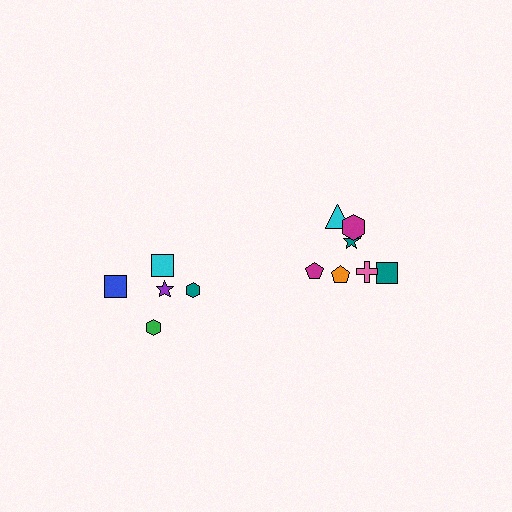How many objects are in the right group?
There are 8 objects.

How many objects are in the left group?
There are 5 objects.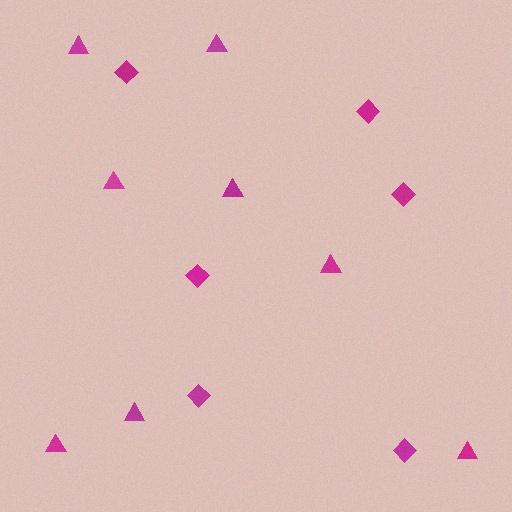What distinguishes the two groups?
There are 2 groups: one group of triangles (8) and one group of diamonds (6).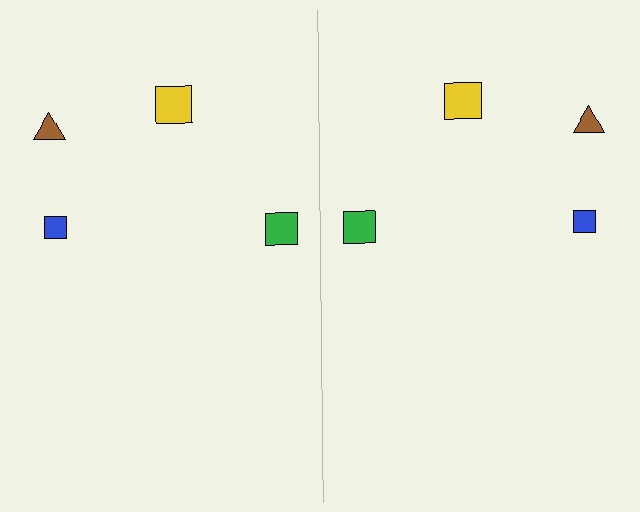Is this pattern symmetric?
Yes, this pattern has bilateral (reflection) symmetry.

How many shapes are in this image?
There are 8 shapes in this image.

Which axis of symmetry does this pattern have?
The pattern has a vertical axis of symmetry running through the center of the image.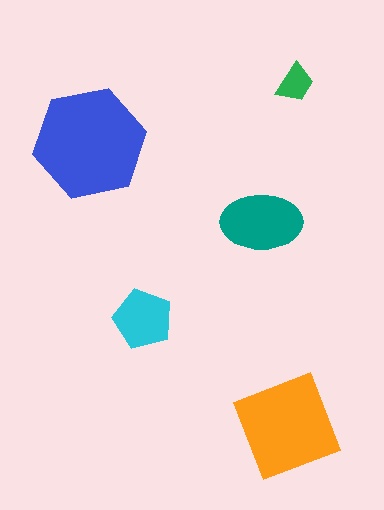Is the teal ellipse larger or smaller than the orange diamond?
Smaller.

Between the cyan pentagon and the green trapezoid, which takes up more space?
The cyan pentagon.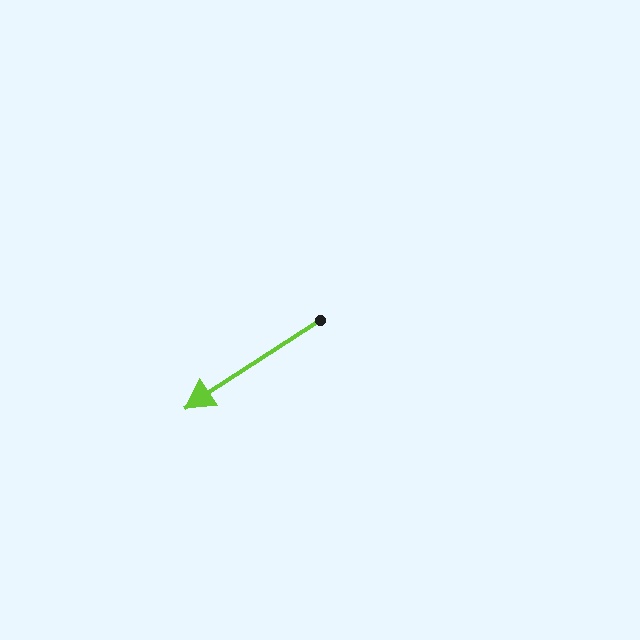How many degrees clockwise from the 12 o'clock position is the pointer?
Approximately 237 degrees.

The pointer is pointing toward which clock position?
Roughly 8 o'clock.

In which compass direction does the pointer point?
Southwest.